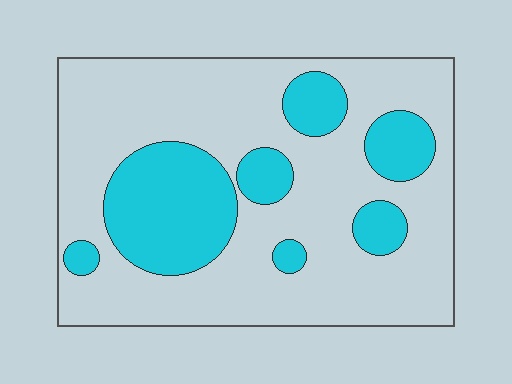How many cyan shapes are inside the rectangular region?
7.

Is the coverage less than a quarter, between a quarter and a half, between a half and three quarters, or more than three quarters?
Between a quarter and a half.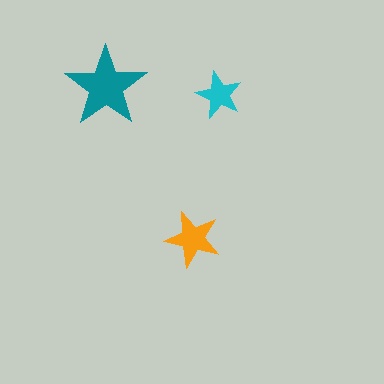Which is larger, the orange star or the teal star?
The teal one.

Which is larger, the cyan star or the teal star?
The teal one.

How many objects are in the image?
There are 3 objects in the image.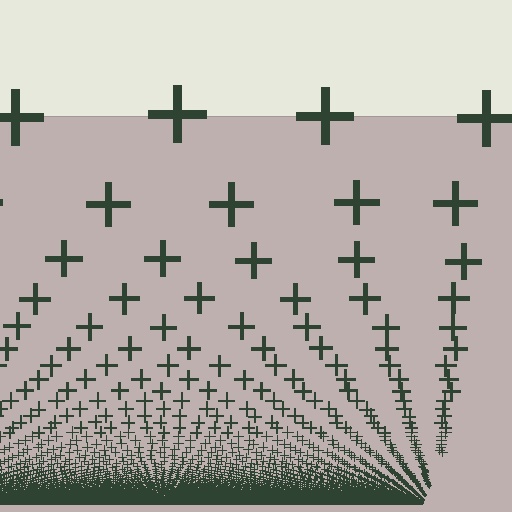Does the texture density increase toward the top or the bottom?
Density increases toward the bottom.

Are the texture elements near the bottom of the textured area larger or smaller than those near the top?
Smaller. The gradient is inverted — elements near the bottom are smaller and denser.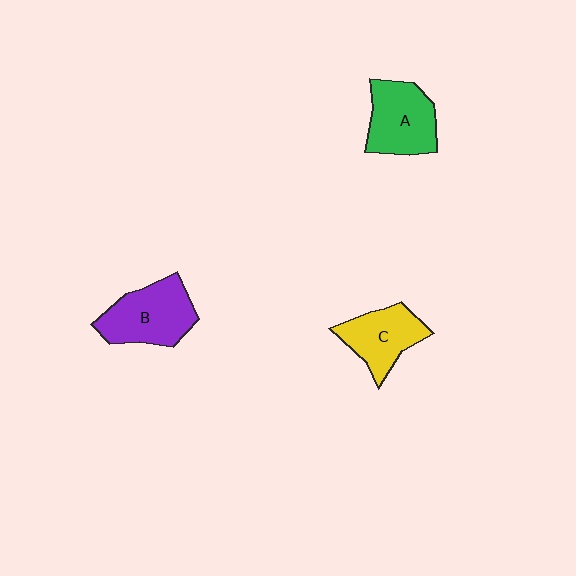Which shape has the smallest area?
Shape C (yellow).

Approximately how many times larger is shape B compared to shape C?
Approximately 1.2 times.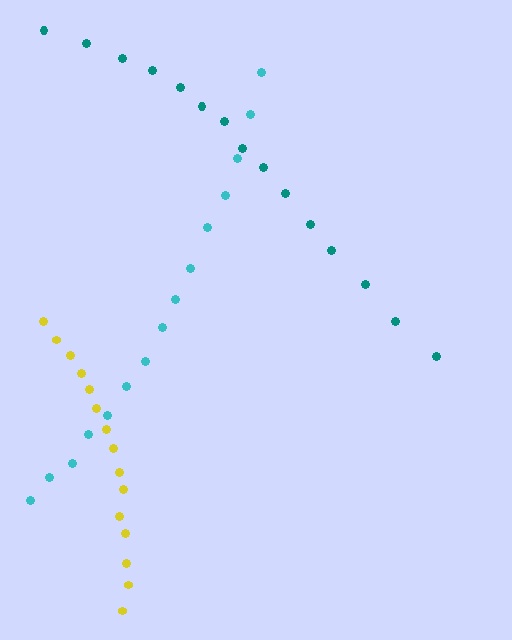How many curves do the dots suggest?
There are 3 distinct paths.